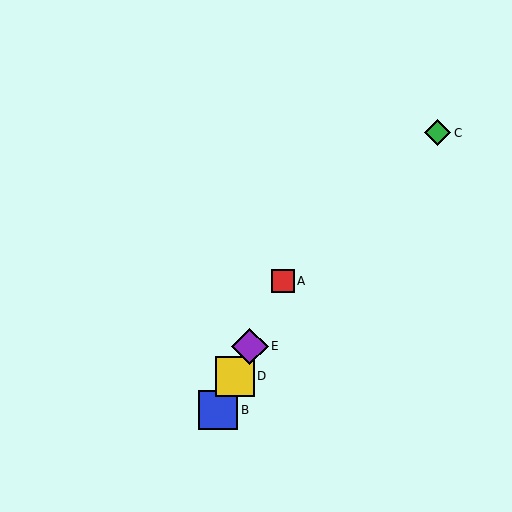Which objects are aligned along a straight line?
Objects A, B, D, E are aligned along a straight line.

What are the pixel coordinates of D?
Object D is at (235, 376).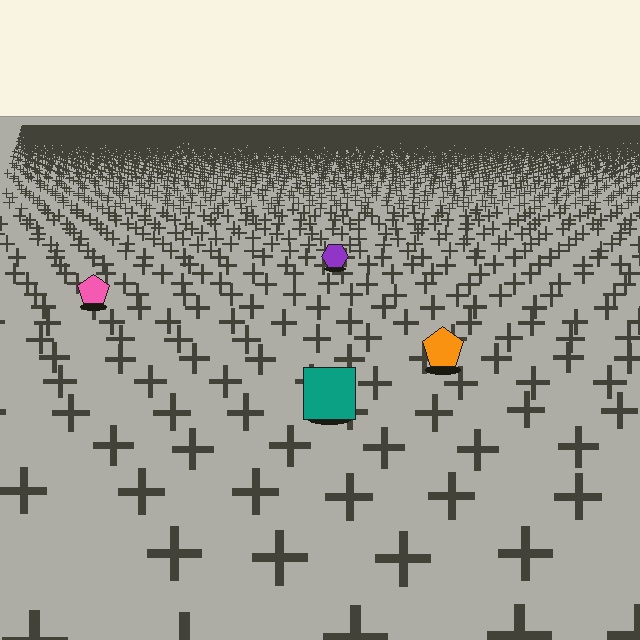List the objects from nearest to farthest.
From nearest to farthest: the teal square, the orange pentagon, the pink pentagon, the purple hexagon.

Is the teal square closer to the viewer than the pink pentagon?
Yes. The teal square is closer — you can tell from the texture gradient: the ground texture is coarser near it.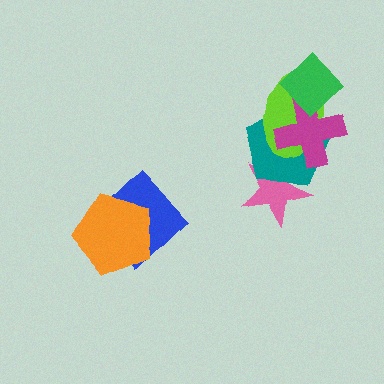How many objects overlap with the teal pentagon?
4 objects overlap with the teal pentagon.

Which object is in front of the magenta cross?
The green diamond is in front of the magenta cross.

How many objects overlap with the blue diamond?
1 object overlaps with the blue diamond.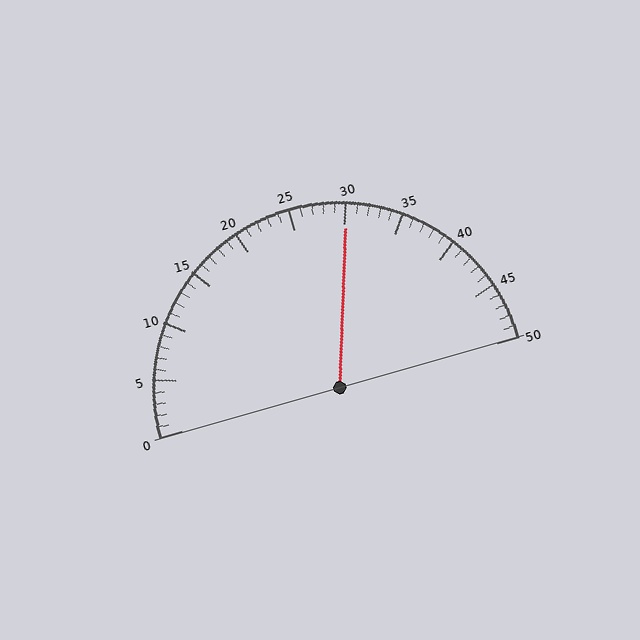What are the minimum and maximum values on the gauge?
The gauge ranges from 0 to 50.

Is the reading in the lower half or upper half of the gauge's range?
The reading is in the upper half of the range (0 to 50).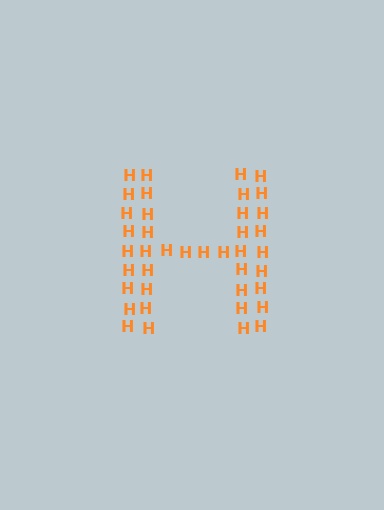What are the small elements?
The small elements are letter H's.